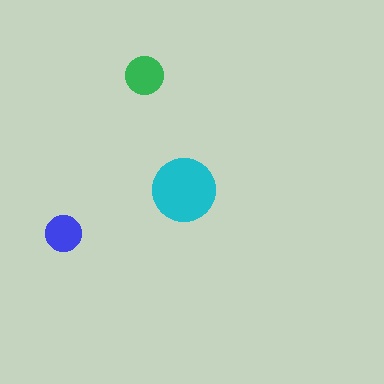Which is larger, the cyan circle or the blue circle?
The cyan one.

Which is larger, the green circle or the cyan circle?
The cyan one.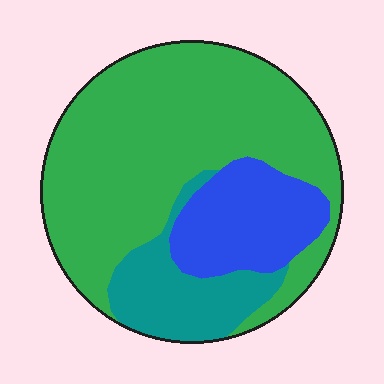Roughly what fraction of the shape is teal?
Teal takes up about one sixth (1/6) of the shape.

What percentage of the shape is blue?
Blue covers roughly 20% of the shape.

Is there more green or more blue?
Green.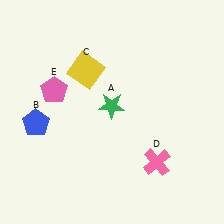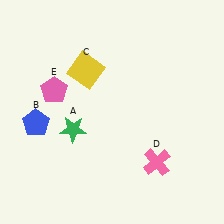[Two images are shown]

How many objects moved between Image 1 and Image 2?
1 object moved between the two images.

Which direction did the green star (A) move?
The green star (A) moved left.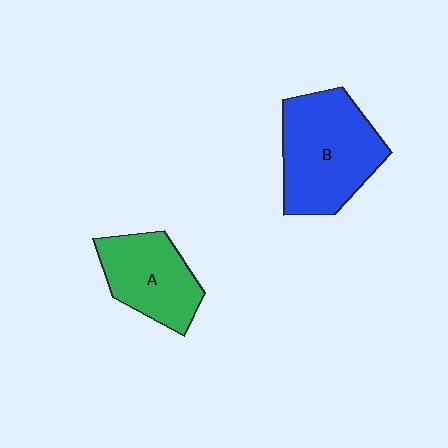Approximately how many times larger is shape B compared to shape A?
Approximately 1.4 times.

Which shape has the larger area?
Shape B (blue).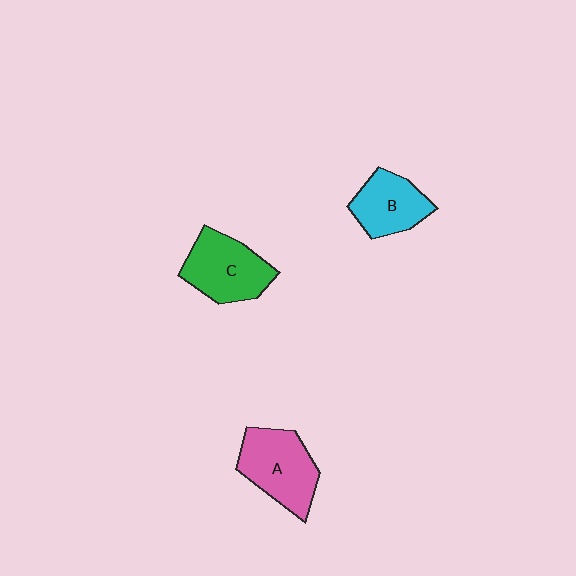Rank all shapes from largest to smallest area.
From largest to smallest: A (pink), C (green), B (cyan).